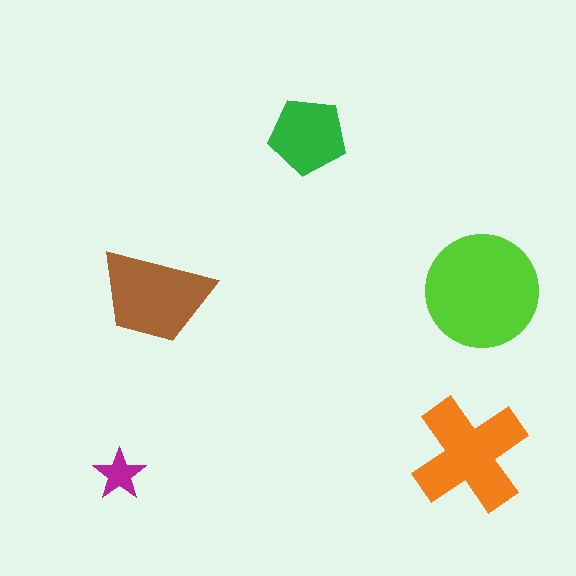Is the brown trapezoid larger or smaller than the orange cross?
Smaller.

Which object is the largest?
The lime circle.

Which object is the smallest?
The magenta star.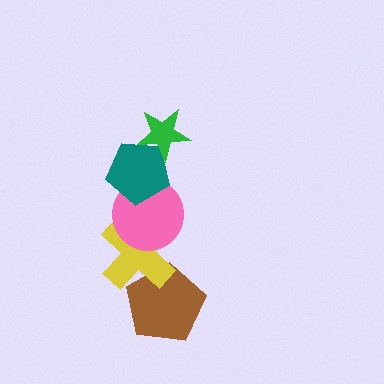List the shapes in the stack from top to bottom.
From top to bottom: the green star, the teal pentagon, the pink circle, the yellow cross, the brown pentagon.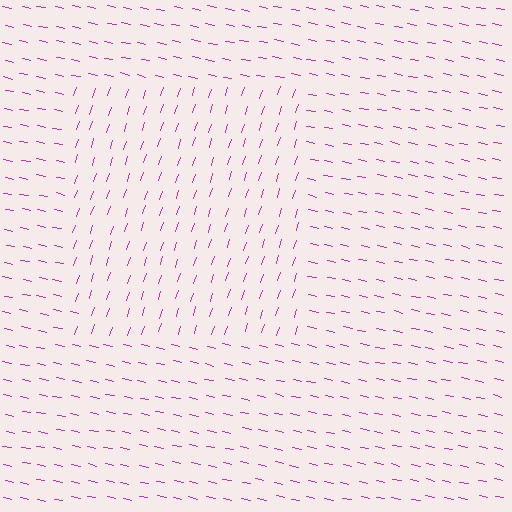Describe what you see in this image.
The image is filled with small magenta line segments. A rectangle region in the image has lines oriented differently from the surrounding lines, creating a visible texture boundary.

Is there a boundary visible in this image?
Yes, there is a texture boundary formed by a change in line orientation.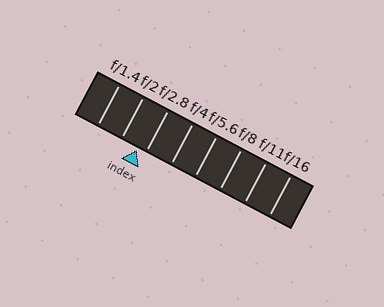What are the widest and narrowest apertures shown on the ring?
The widest aperture shown is f/1.4 and the narrowest is f/16.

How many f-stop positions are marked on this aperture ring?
There are 8 f-stop positions marked.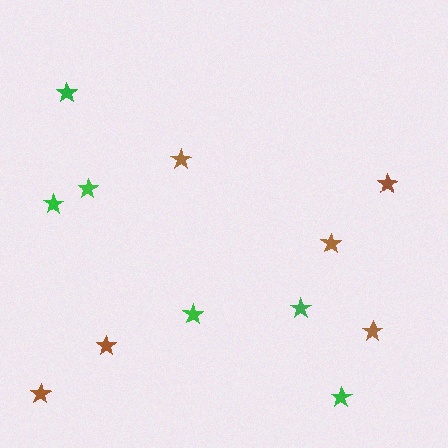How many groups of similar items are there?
There are 2 groups: one group of green stars (6) and one group of brown stars (6).